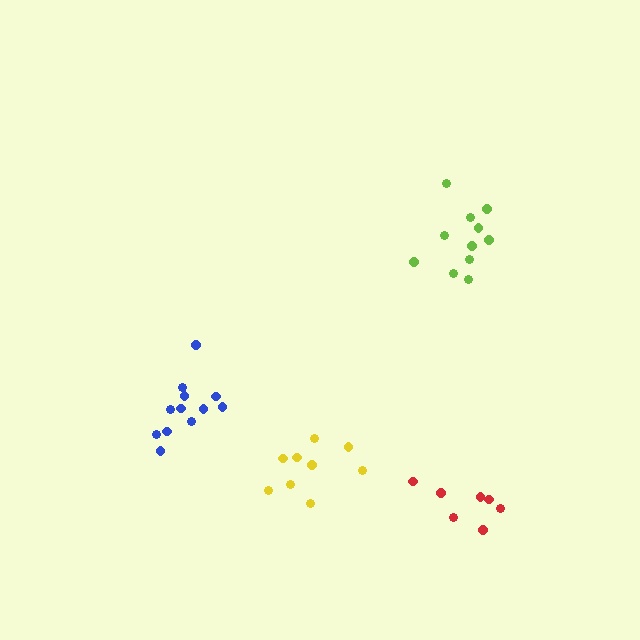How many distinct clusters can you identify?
There are 4 distinct clusters.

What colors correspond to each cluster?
The clusters are colored: red, lime, blue, yellow.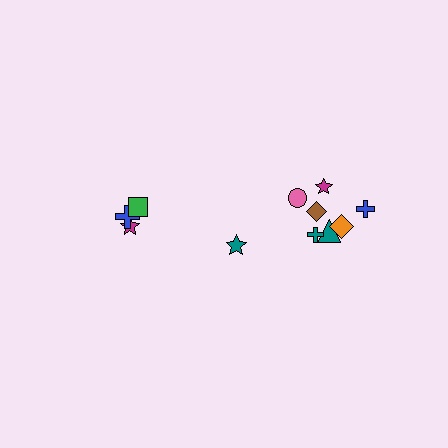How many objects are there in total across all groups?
There are 11 objects.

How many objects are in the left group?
There are 3 objects.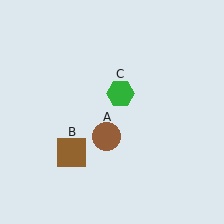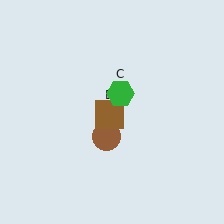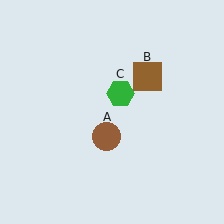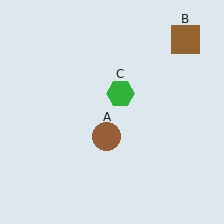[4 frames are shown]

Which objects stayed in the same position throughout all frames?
Brown circle (object A) and green hexagon (object C) remained stationary.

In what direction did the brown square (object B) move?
The brown square (object B) moved up and to the right.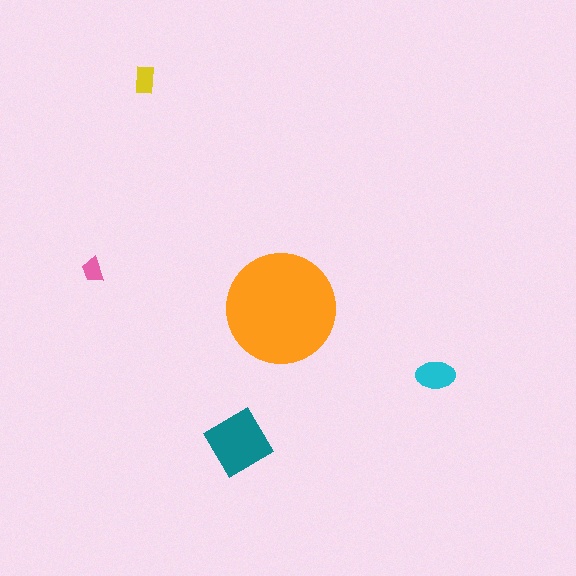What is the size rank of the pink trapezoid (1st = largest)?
5th.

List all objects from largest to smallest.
The orange circle, the teal diamond, the cyan ellipse, the yellow rectangle, the pink trapezoid.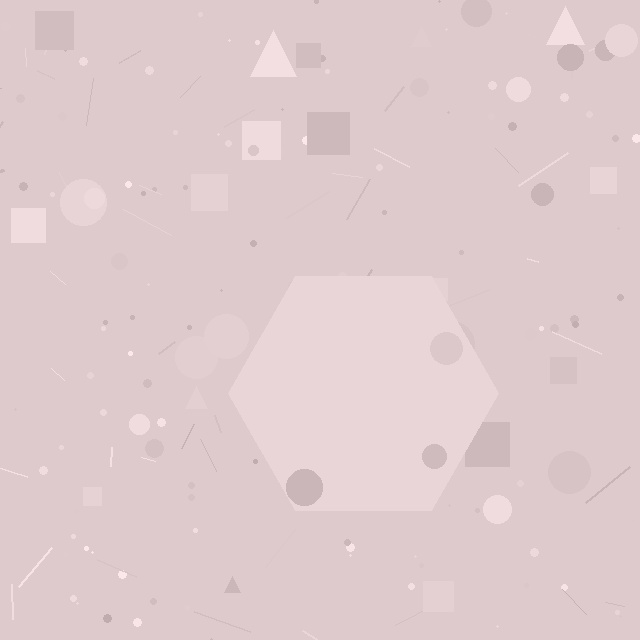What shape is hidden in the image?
A hexagon is hidden in the image.